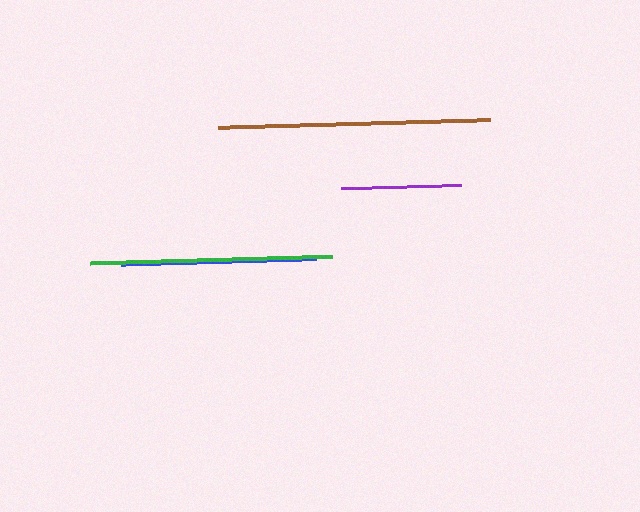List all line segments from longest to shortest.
From longest to shortest: brown, green, blue, purple.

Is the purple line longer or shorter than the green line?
The green line is longer than the purple line.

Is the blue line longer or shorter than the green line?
The green line is longer than the blue line.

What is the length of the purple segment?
The purple segment is approximately 119 pixels long.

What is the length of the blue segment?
The blue segment is approximately 195 pixels long.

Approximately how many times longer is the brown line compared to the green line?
The brown line is approximately 1.1 times the length of the green line.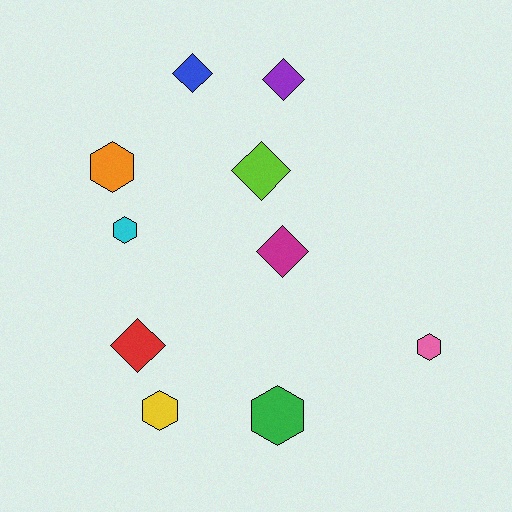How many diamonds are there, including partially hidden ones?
There are 5 diamonds.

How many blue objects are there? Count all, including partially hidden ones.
There is 1 blue object.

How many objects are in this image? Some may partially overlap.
There are 10 objects.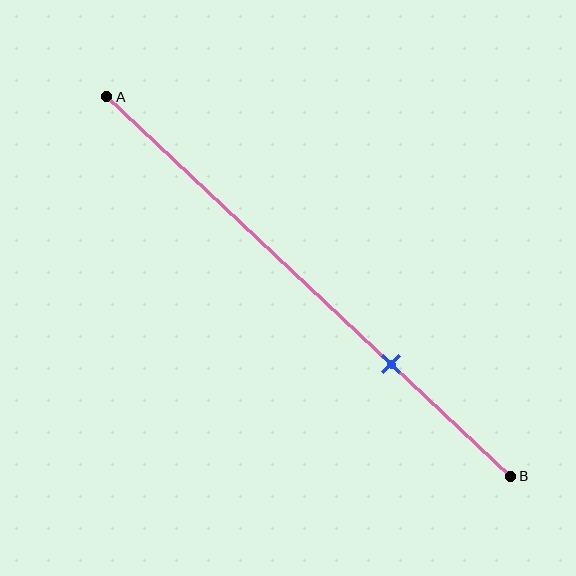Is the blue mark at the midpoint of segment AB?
No, the mark is at about 70% from A, not at the 50% midpoint.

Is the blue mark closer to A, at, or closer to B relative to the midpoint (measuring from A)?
The blue mark is closer to point B than the midpoint of segment AB.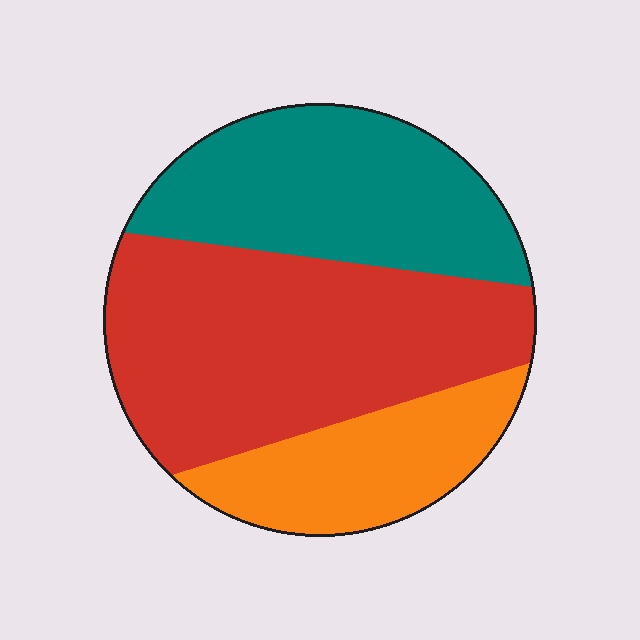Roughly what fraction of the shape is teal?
Teal takes up between a sixth and a third of the shape.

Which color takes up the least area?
Orange, at roughly 20%.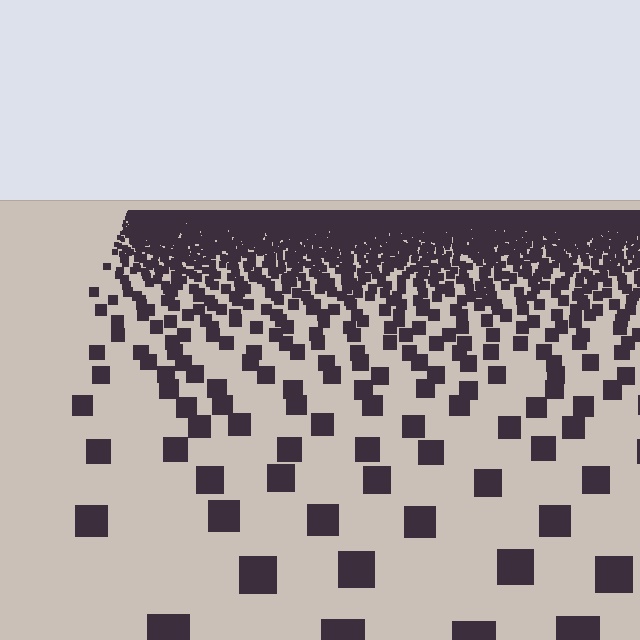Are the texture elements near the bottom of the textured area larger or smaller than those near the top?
Larger. Near the bottom, elements are closer to the viewer and appear at a bigger on-screen size.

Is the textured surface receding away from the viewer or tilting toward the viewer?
The surface is receding away from the viewer. Texture elements get smaller and denser toward the top.